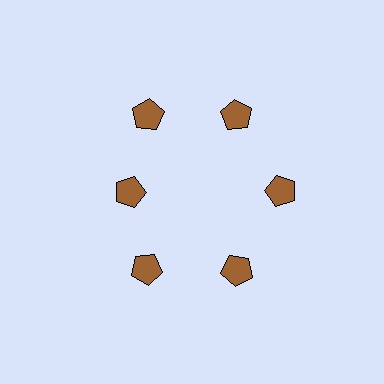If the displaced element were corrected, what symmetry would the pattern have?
It would have 6-fold rotational symmetry — the pattern would map onto itself every 60 degrees.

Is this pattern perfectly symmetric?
No. The 6 brown pentagons are arranged in a ring, but one element near the 9 o'clock position is pulled inward toward the center, breaking the 6-fold rotational symmetry.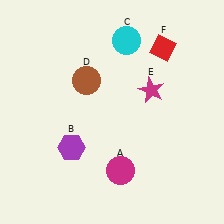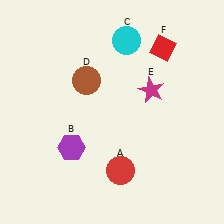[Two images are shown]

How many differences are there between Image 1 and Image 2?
There is 1 difference between the two images.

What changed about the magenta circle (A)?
In Image 1, A is magenta. In Image 2, it changed to red.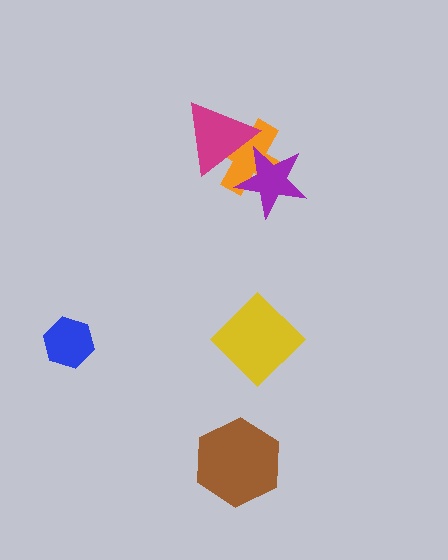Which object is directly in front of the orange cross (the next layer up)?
The magenta triangle is directly in front of the orange cross.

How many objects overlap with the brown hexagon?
0 objects overlap with the brown hexagon.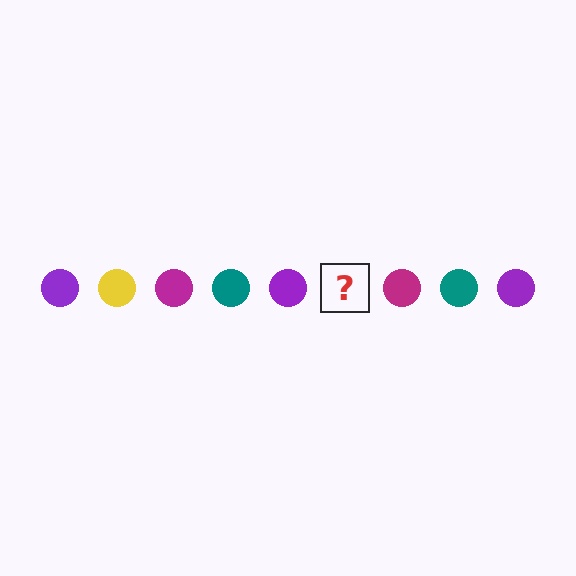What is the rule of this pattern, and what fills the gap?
The rule is that the pattern cycles through purple, yellow, magenta, teal circles. The gap should be filled with a yellow circle.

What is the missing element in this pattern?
The missing element is a yellow circle.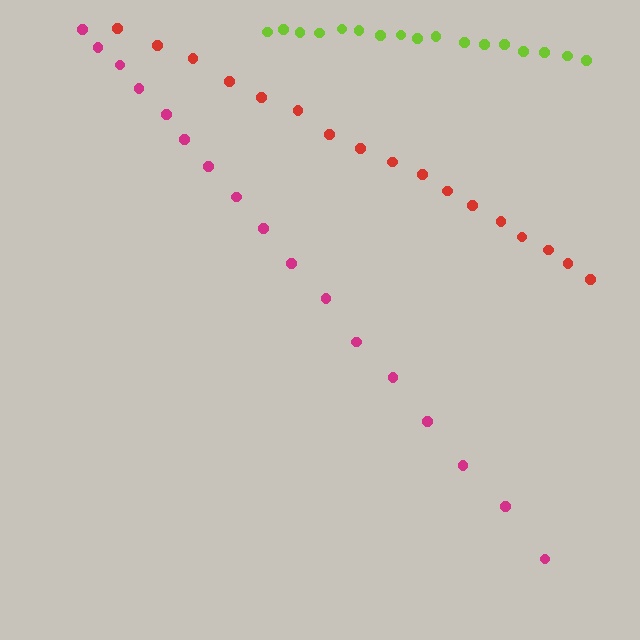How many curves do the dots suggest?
There are 3 distinct paths.